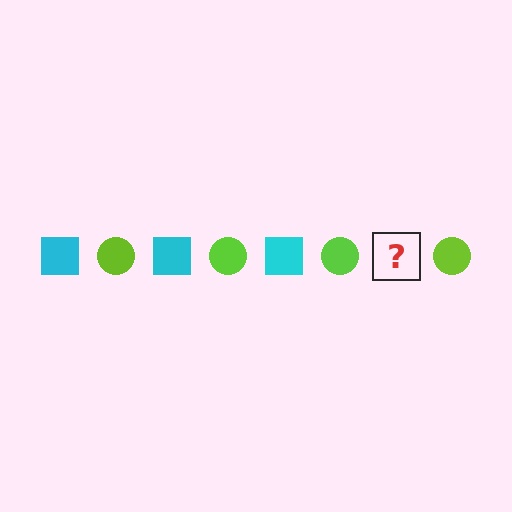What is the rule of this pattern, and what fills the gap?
The rule is that the pattern alternates between cyan square and lime circle. The gap should be filled with a cyan square.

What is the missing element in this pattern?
The missing element is a cyan square.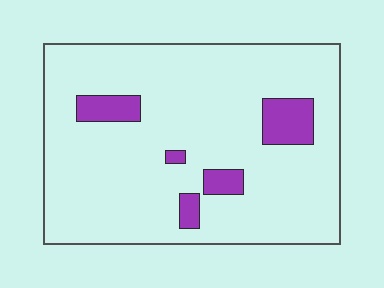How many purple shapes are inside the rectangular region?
5.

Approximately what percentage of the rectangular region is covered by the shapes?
Approximately 10%.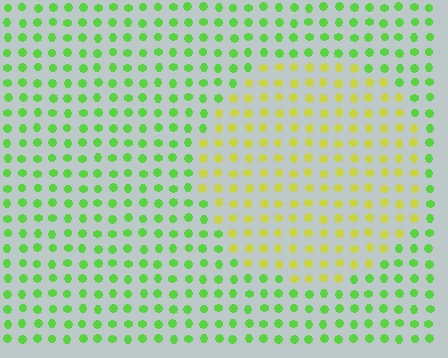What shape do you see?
I see a circle.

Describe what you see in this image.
The image is filled with small lime elements in a uniform arrangement. A circle-shaped region is visible where the elements are tinted to a slightly different hue, forming a subtle color boundary.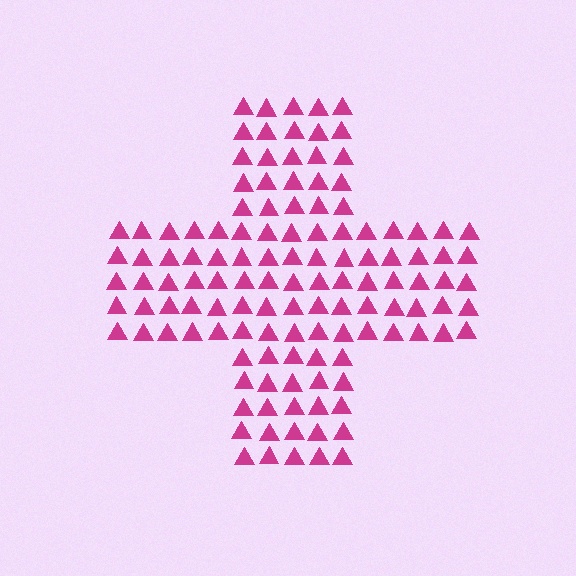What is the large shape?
The large shape is a cross.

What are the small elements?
The small elements are triangles.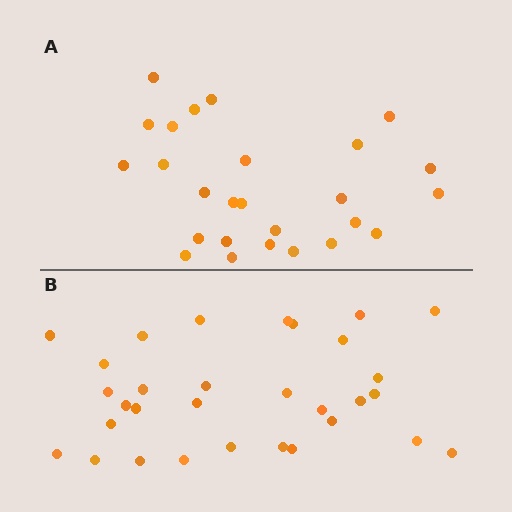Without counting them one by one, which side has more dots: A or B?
Region B (the bottom region) has more dots.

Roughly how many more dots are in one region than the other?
Region B has about 5 more dots than region A.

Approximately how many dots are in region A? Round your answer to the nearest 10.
About 30 dots. (The exact count is 26, which rounds to 30.)